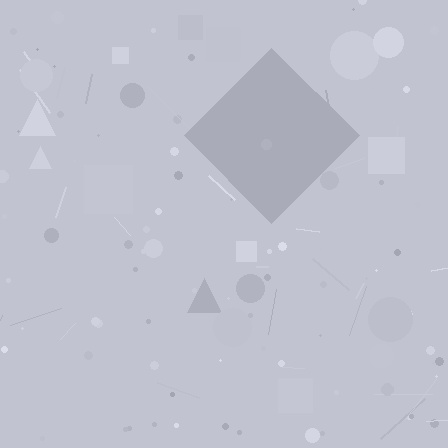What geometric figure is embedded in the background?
A diamond is embedded in the background.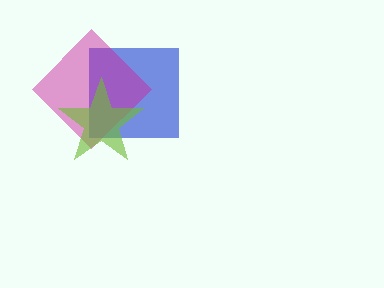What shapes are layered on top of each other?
The layered shapes are: a blue square, a magenta diamond, a lime star.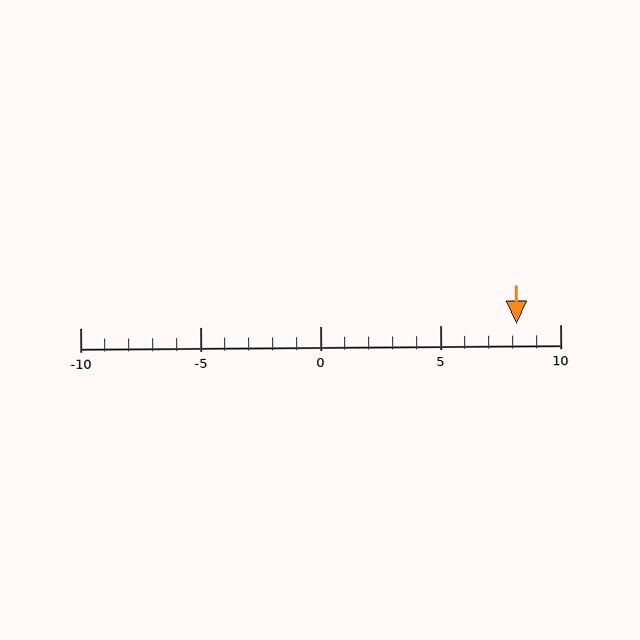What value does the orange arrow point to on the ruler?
The orange arrow points to approximately 8.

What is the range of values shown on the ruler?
The ruler shows values from -10 to 10.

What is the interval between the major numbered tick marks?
The major tick marks are spaced 5 units apart.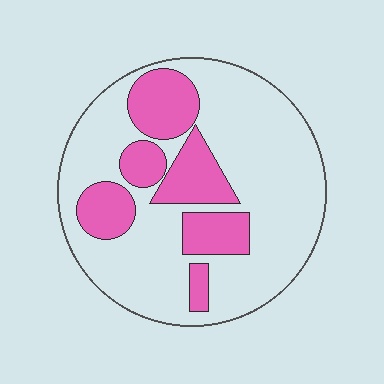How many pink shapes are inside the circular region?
6.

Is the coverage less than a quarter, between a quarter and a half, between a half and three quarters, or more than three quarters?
Between a quarter and a half.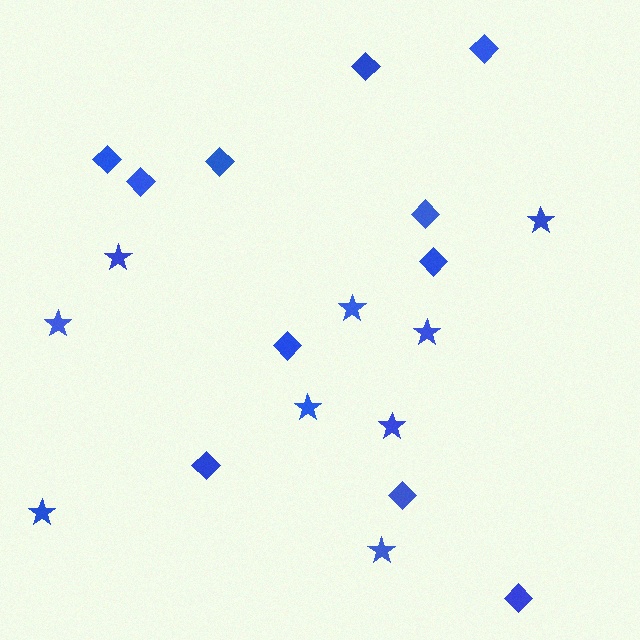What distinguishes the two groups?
There are 2 groups: one group of diamonds (11) and one group of stars (9).